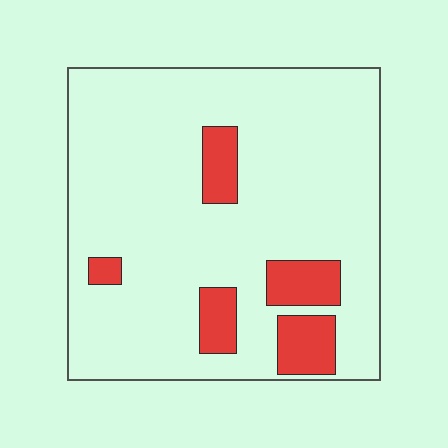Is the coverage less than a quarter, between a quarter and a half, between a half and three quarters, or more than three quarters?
Less than a quarter.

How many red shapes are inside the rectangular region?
5.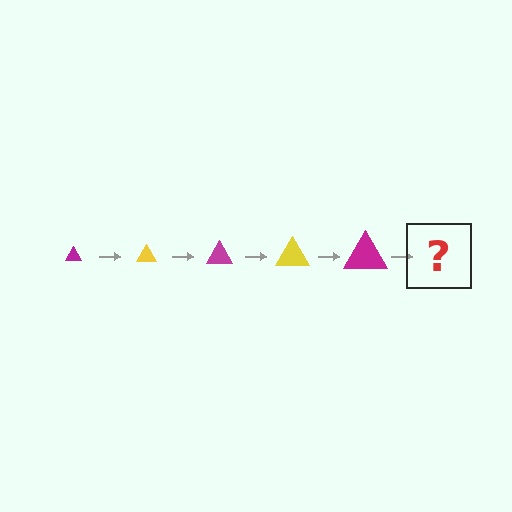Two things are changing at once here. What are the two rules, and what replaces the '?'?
The two rules are that the triangle grows larger each step and the color cycles through magenta and yellow. The '?' should be a yellow triangle, larger than the previous one.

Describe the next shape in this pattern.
It should be a yellow triangle, larger than the previous one.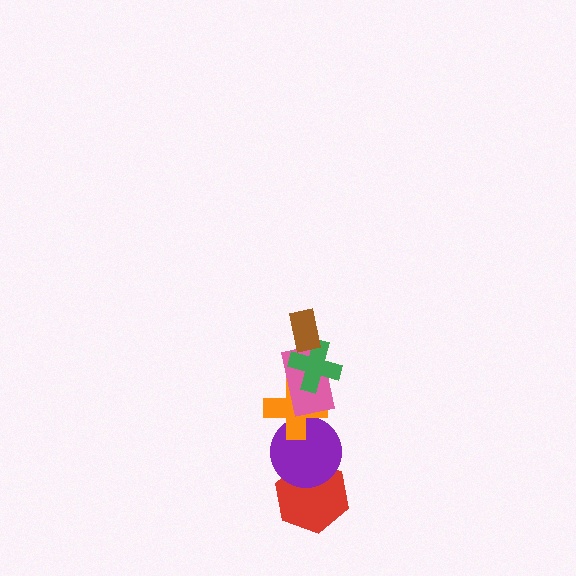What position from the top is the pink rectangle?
The pink rectangle is 3rd from the top.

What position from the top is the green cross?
The green cross is 2nd from the top.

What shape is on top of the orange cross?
The pink rectangle is on top of the orange cross.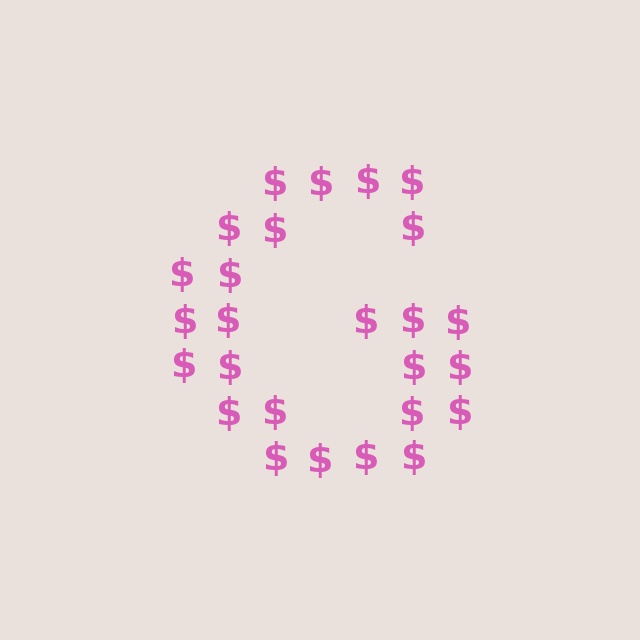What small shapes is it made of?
It is made of small dollar signs.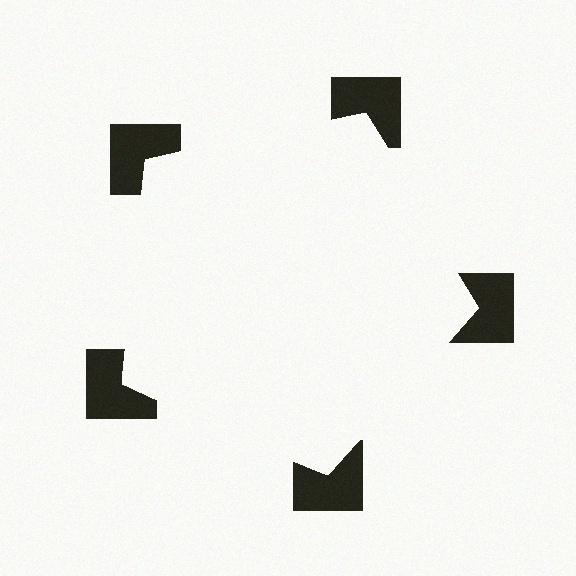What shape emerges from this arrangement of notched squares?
An illusory pentagon — its edges are inferred from the aligned wedge cuts in the notched squares, not physically drawn.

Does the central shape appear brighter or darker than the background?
It typically appears slightly brighter than the background, even though no actual brightness change is drawn.